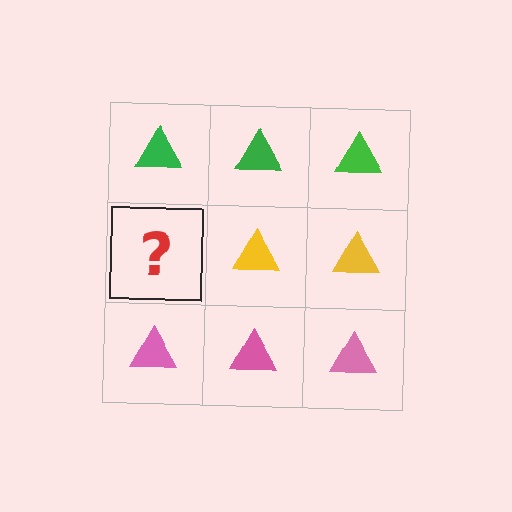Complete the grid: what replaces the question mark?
The question mark should be replaced with a yellow triangle.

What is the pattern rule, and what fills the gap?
The rule is that each row has a consistent color. The gap should be filled with a yellow triangle.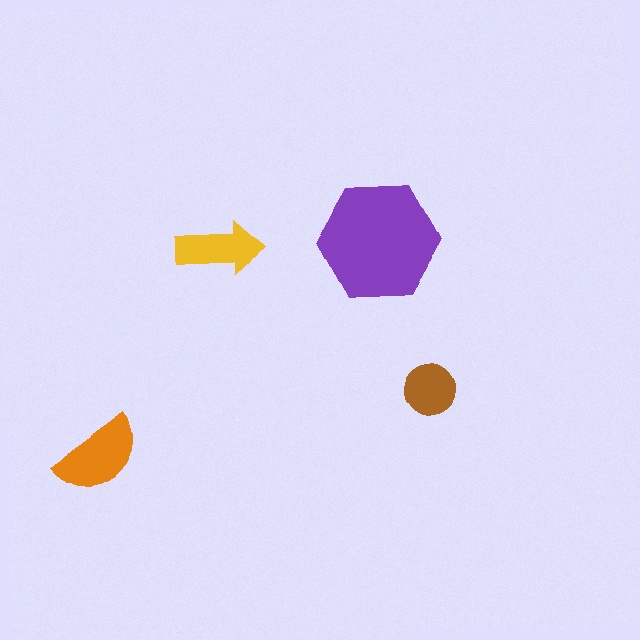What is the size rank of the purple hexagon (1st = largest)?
1st.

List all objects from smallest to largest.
The brown circle, the yellow arrow, the orange semicircle, the purple hexagon.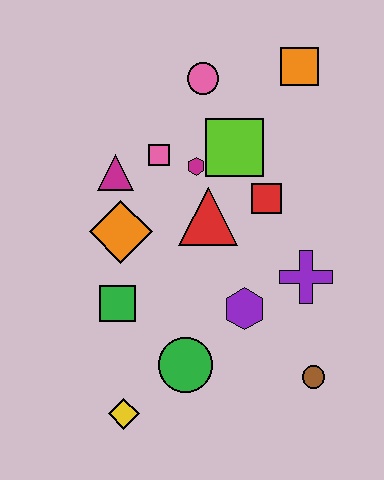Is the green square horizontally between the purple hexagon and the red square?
No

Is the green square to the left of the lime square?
Yes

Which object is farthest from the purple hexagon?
The orange square is farthest from the purple hexagon.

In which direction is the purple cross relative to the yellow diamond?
The purple cross is to the right of the yellow diamond.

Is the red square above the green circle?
Yes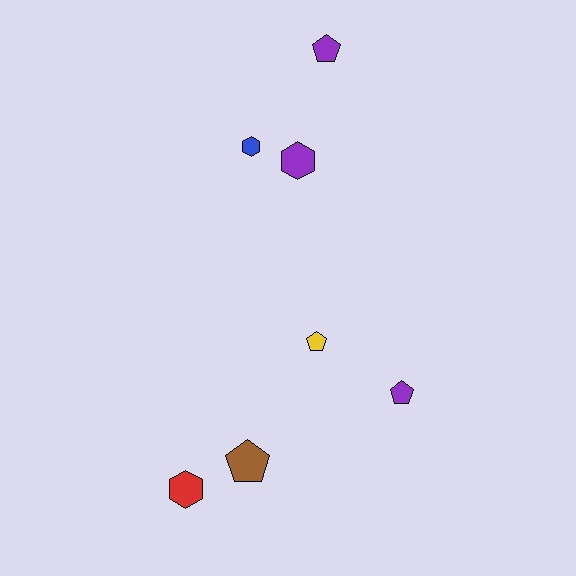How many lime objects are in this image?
There are no lime objects.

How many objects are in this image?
There are 7 objects.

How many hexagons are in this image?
There are 3 hexagons.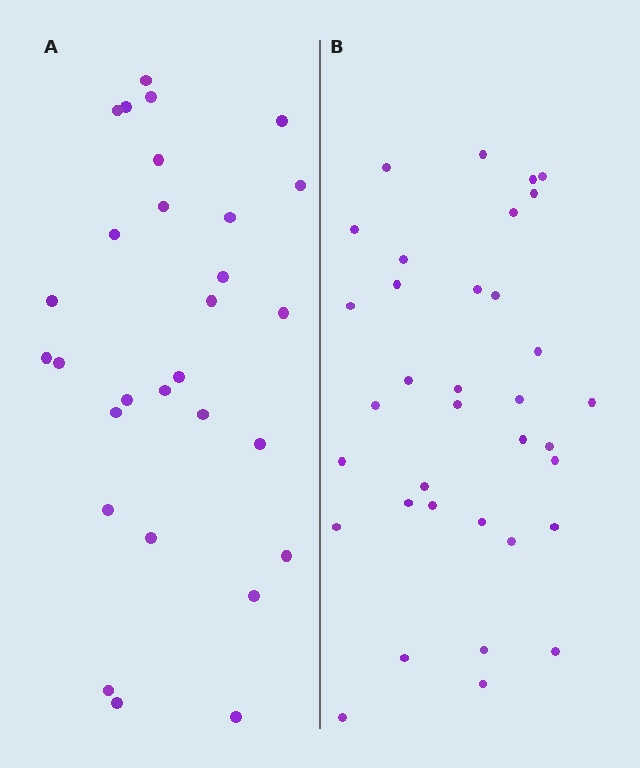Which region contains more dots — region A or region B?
Region B (the right region) has more dots.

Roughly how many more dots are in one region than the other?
Region B has about 6 more dots than region A.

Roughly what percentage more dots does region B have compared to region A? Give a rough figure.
About 20% more.